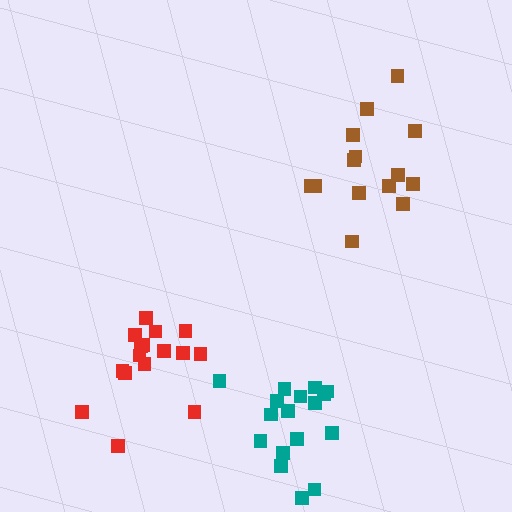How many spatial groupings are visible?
There are 3 spatial groupings.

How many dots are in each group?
Group 1: 14 dots, Group 2: 16 dots, Group 3: 17 dots (47 total).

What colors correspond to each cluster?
The clusters are colored: brown, red, teal.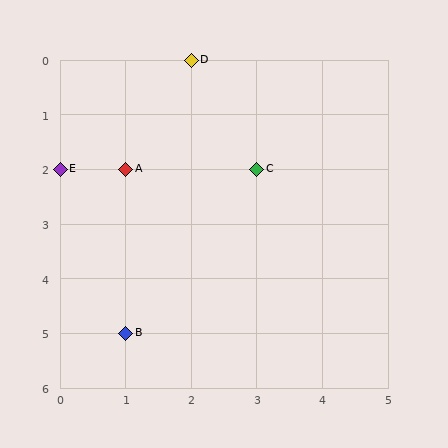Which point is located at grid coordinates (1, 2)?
Point A is at (1, 2).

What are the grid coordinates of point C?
Point C is at grid coordinates (3, 2).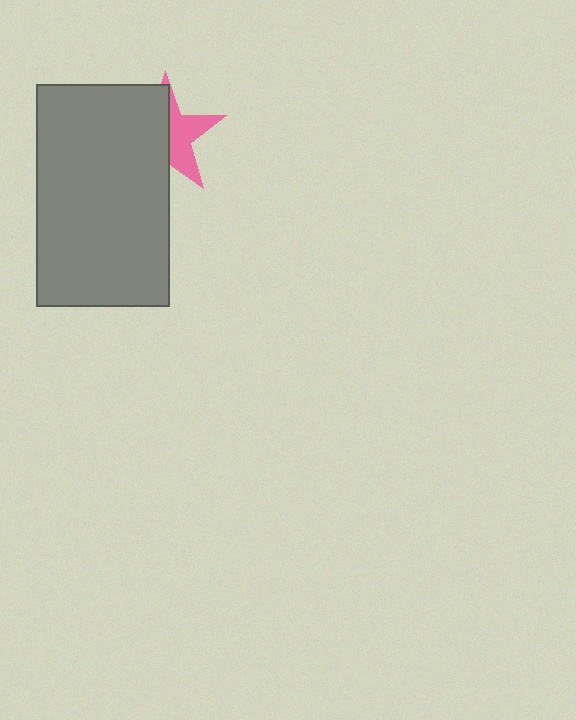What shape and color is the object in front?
The object in front is a gray rectangle.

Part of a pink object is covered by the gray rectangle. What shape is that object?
It is a star.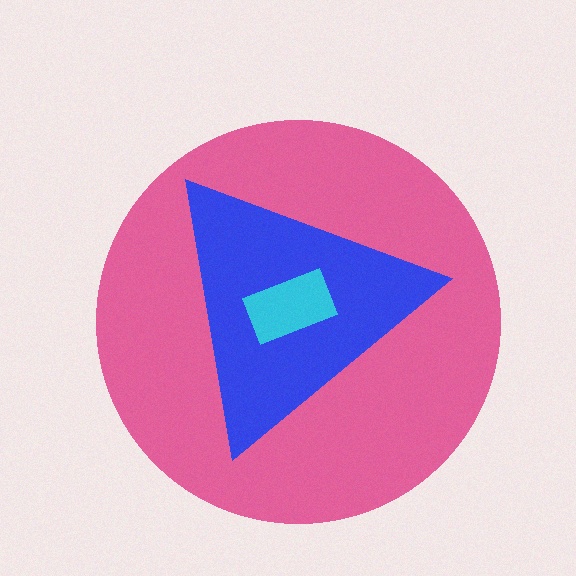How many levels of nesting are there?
3.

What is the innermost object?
The cyan rectangle.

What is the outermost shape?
The pink circle.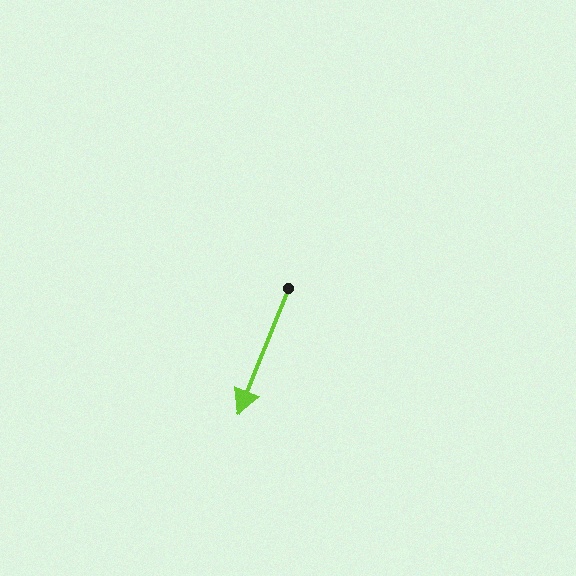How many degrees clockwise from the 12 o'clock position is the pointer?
Approximately 202 degrees.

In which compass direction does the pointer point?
South.